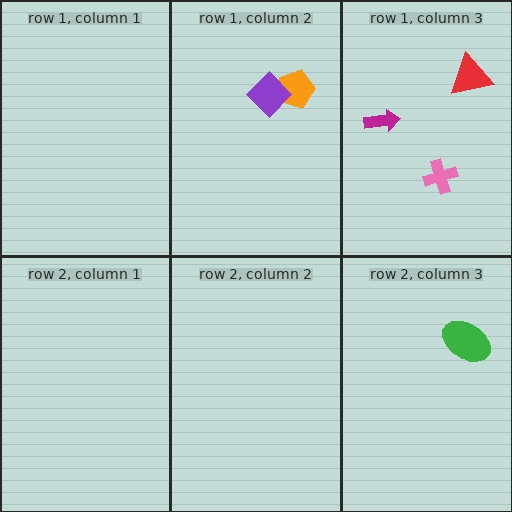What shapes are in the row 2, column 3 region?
The green ellipse.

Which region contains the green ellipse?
The row 2, column 3 region.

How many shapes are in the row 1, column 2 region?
2.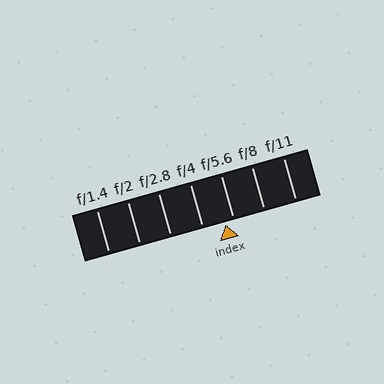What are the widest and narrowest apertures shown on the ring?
The widest aperture shown is f/1.4 and the narrowest is f/11.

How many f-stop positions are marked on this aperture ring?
There are 7 f-stop positions marked.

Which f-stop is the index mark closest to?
The index mark is closest to f/5.6.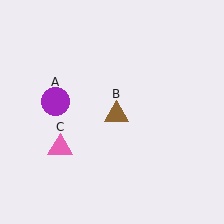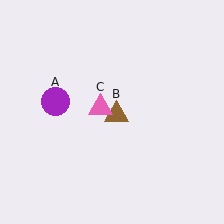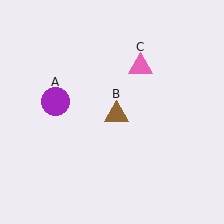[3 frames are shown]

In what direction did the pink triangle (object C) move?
The pink triangle (object C) moved up and to the right.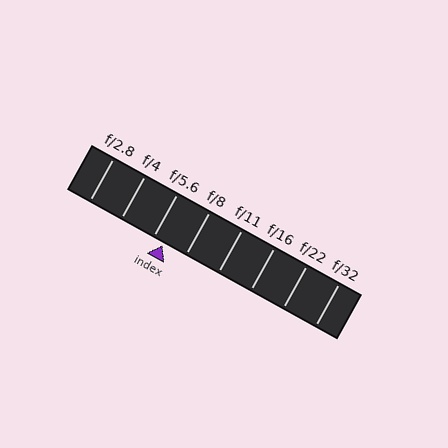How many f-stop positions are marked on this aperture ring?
There are 8 f-stop positions marked.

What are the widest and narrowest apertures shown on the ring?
The widest aperture shown is f/2.8 and the narrowest is f/32.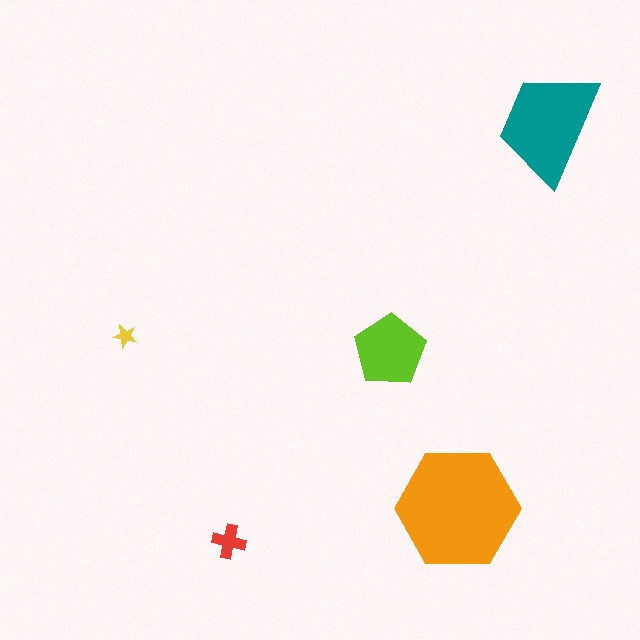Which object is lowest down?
The red cross is bottommost.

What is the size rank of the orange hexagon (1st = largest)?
1st.